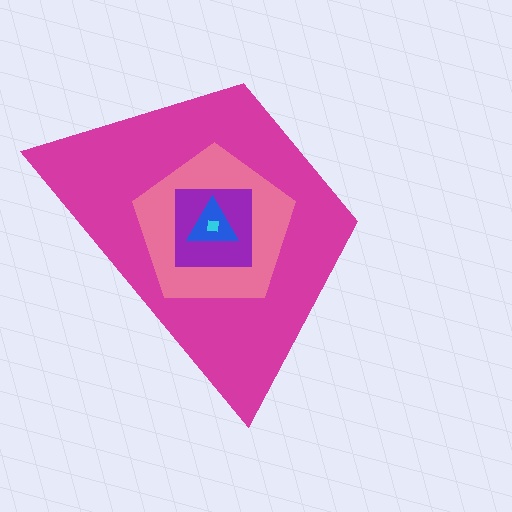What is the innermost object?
The cyan square.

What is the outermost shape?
The magenta trapezoid.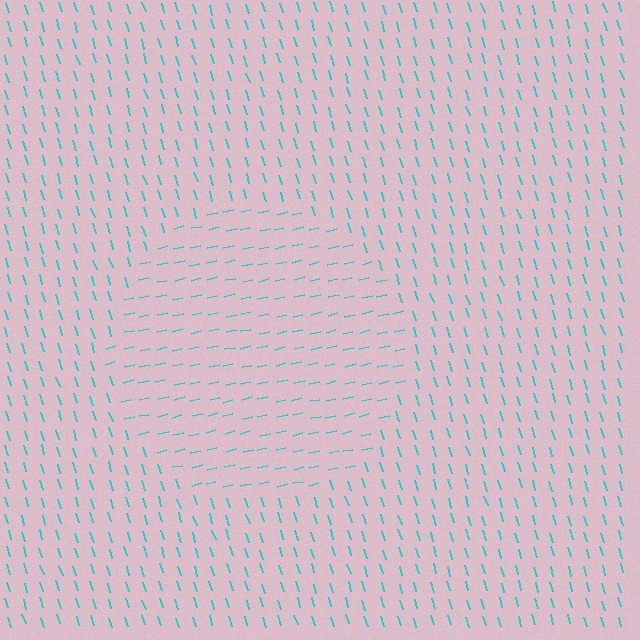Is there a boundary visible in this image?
Yes, there is a texture boundary formed by a change in line orientation.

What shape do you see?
I see a circle.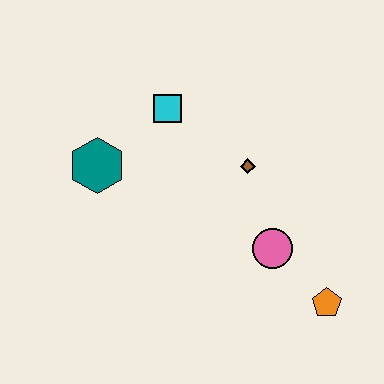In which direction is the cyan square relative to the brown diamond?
The cyan square is to the left of the brown diamond.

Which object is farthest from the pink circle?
The teal hexagon is farthest from the pink circle.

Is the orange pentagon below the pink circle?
Yes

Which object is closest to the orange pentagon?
The pink circle is closest to the orange pentagon.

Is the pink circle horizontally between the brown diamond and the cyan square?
No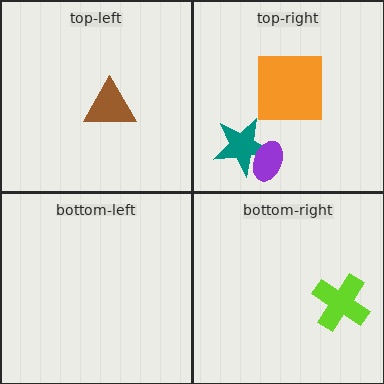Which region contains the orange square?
The top-right region.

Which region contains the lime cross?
The bottom-right region.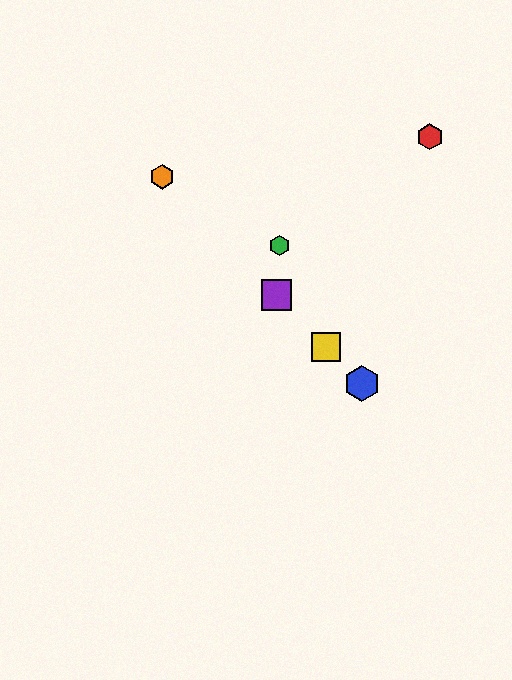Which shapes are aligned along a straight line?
The blue hexagon, the yellow square, the purple square, the orange hexagon are aligned along a straight line.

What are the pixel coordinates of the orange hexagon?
The orange hexagon is at (162, 177).